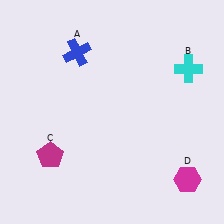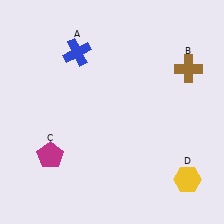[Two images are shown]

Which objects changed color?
B changed from cyan to brown. D changed from magenta to yellow.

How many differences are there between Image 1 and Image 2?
There are 2 differences between the two images.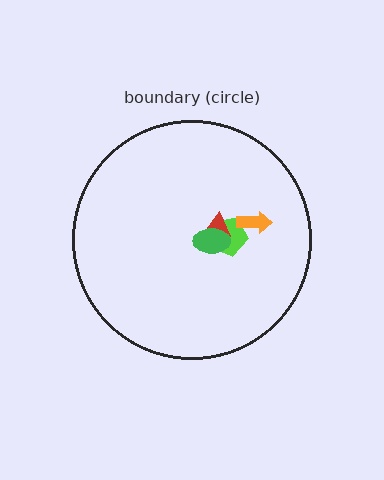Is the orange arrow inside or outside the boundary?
Inside.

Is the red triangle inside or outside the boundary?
Inside.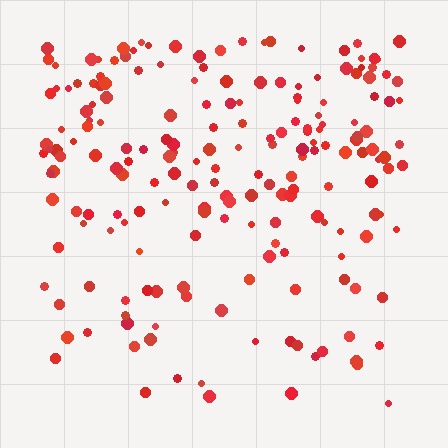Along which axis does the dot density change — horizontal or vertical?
Vertical.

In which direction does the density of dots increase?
From bottom to top, with the top side densest.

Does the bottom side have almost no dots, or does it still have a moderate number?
Still a moderate number, just noticeably fewer than the top.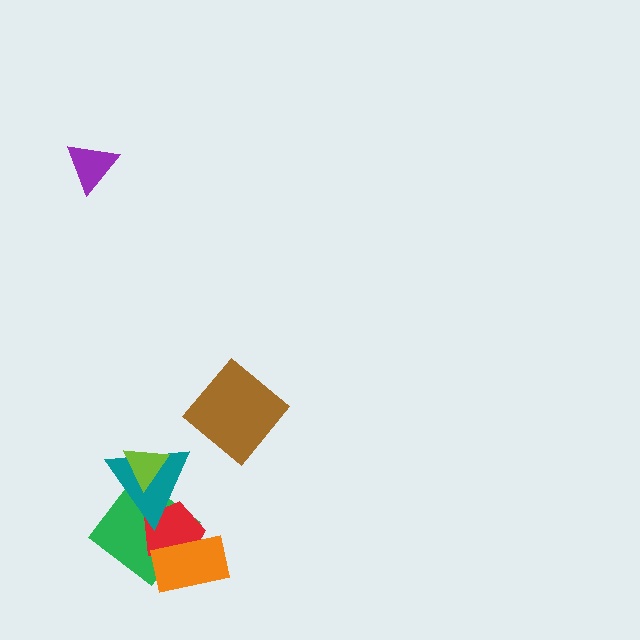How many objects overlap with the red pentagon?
3 objects overlap with the red pentagon.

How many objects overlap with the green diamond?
3 objects overlap with the green diamond.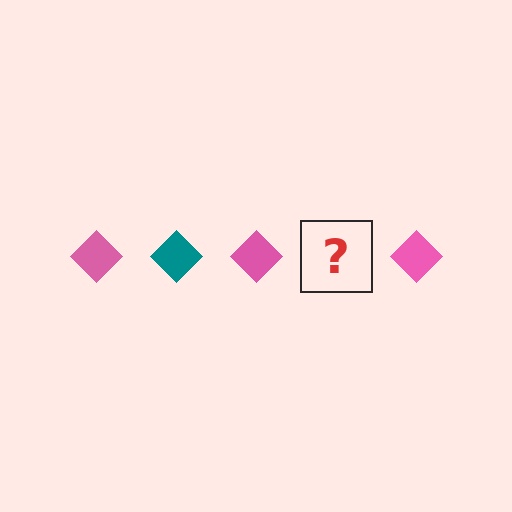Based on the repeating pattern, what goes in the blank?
The blank should be a teal diamond.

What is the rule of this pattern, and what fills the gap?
The rule is that the pattern cycles through pink, teal diamonds. The gap should be filled with a teal diamond.